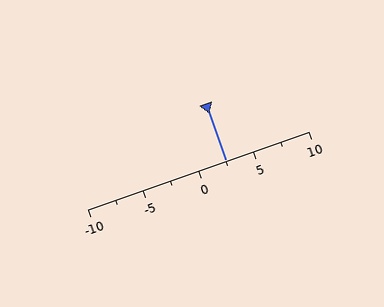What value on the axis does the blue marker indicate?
The marker indicates approximately 2.5.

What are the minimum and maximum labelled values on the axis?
The axis runs from -10 to 10.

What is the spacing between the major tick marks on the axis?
The major ticks are spaced 5 apart.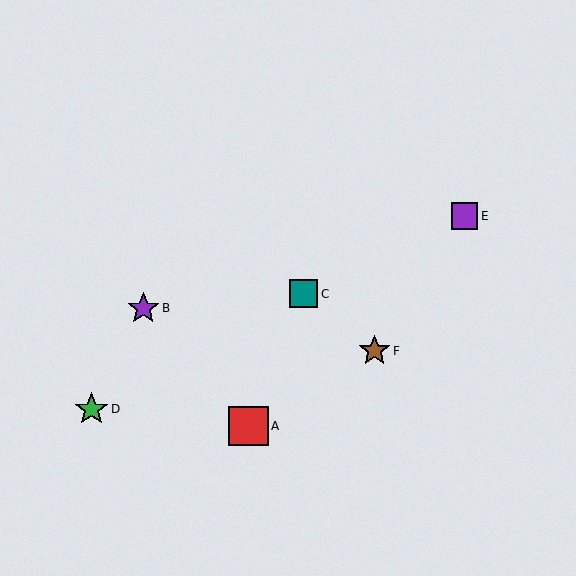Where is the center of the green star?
The center of the green star is at (92, 409).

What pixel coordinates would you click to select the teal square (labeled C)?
Click at (304, 294) to select the teal square C.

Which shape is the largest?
The red square (labeled A) is the largest.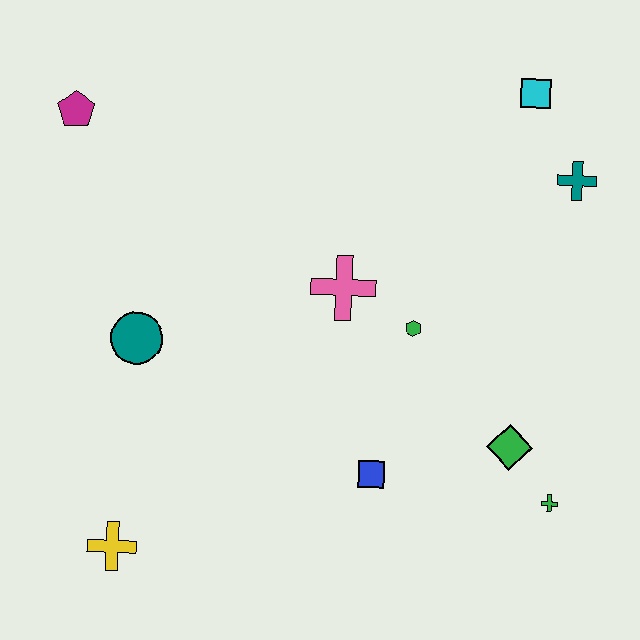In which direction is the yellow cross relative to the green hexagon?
The yellow cross is to the left of the green hexagon.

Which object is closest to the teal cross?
The cyan square is closest to the teal cross.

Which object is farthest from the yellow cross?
The cyan square is farthest from the yellow cross.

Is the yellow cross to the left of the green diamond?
Yes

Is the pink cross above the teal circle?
Yes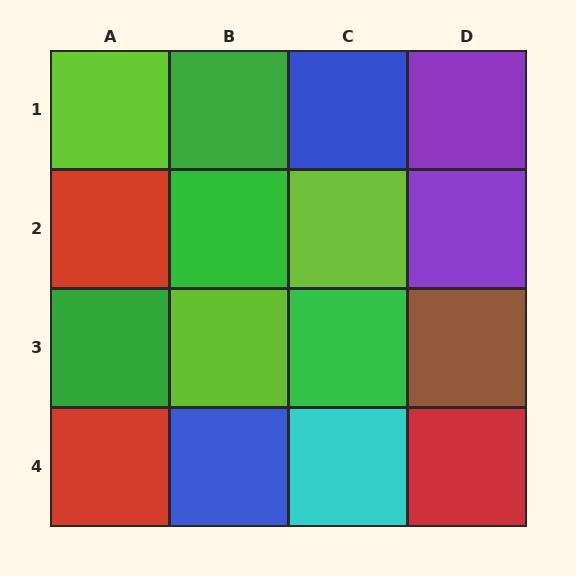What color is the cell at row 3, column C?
Green.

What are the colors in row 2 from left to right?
Red, green, lime, purple.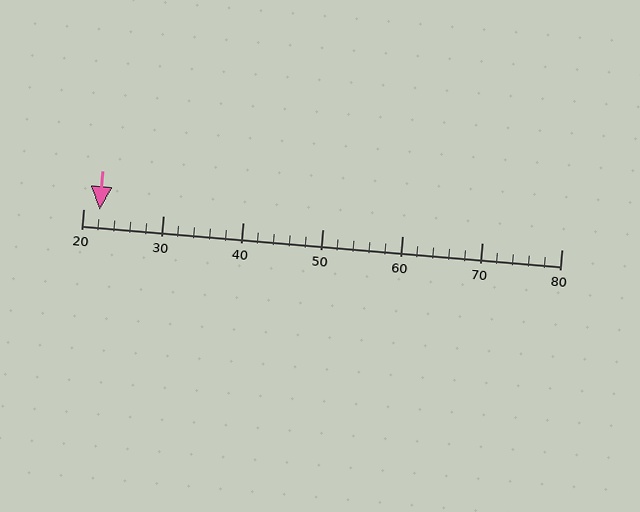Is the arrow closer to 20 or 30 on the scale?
The arrow is closer to 20.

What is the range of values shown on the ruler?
The ruler shows values from 20 to 80.